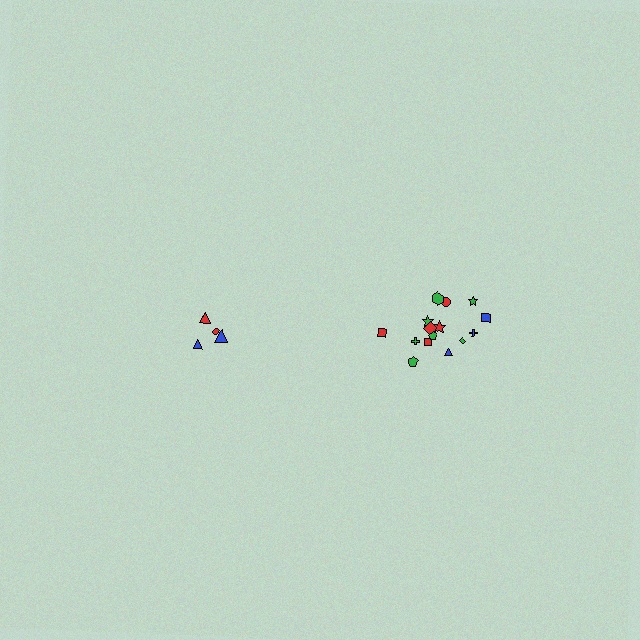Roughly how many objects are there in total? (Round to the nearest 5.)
Roughly 20 objects in total.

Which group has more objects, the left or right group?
The right group.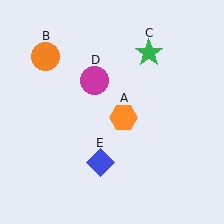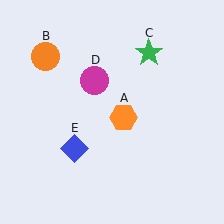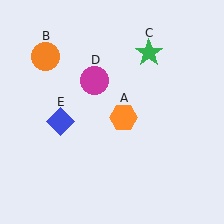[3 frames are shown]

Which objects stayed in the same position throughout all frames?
Orange hexagon (object A) and orange circle (object B) and green star (object C) and magenta circle (object D) remained stationary.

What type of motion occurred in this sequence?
The blue diamond (object E) rotated clockwise around the center of the scene.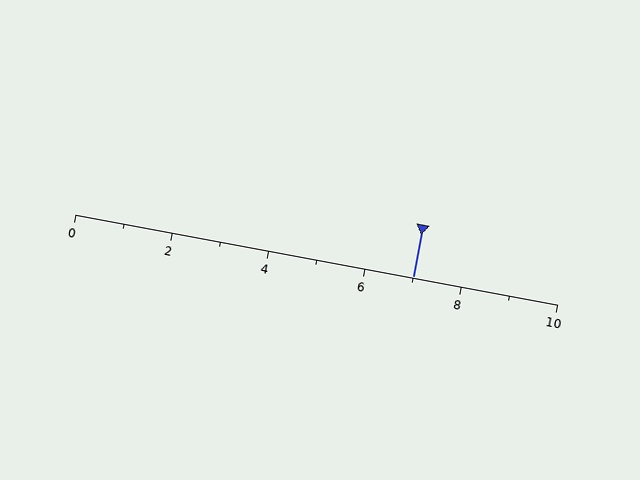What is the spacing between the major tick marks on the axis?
The major ticks are spaced 2 apart.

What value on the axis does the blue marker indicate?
The marker indicates approximately 7.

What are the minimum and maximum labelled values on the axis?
The axis runs from 0 to 10.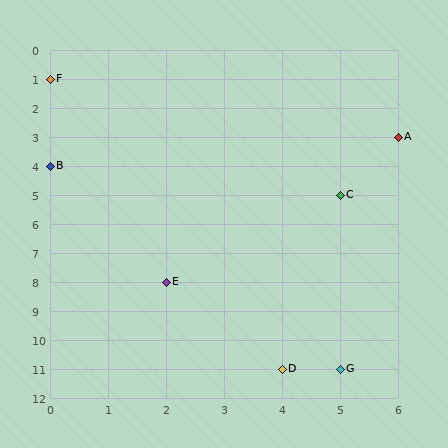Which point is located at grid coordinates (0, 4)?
Point B is at (0, 4).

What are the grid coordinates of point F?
Point F is at grid coordinates (0, 1).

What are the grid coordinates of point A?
Point A is at grid coordinates (6, 3).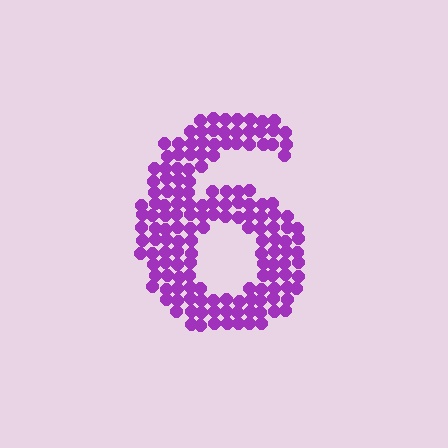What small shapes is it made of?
It is made of small circles.